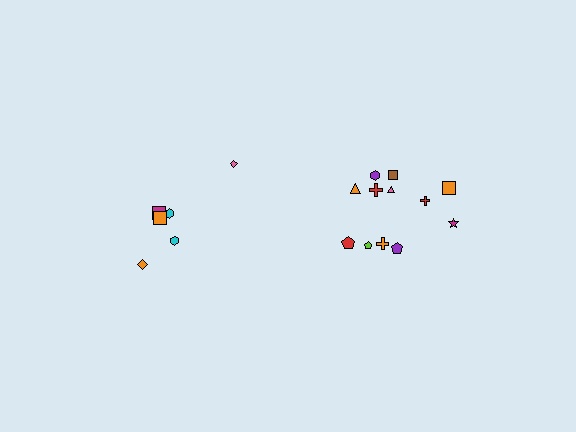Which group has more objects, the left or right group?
The right group.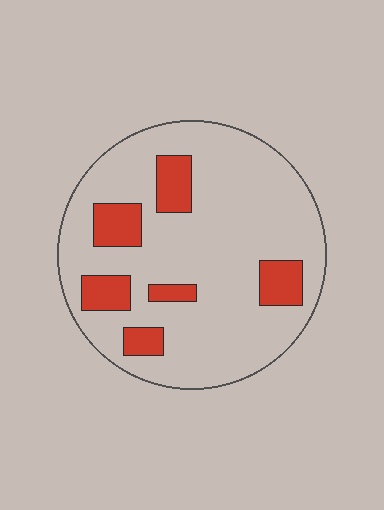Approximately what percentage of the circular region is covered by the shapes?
Approximately 20%.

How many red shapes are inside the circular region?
6.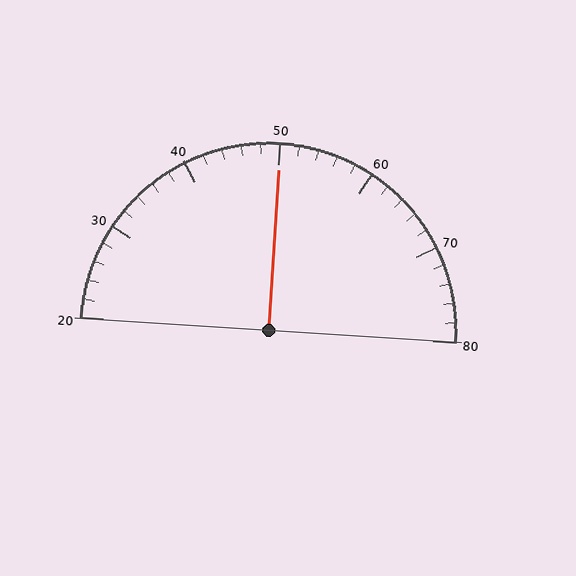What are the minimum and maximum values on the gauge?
The gauge ranges from 20 to 80.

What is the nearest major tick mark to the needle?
The nearest major tick mark is 50.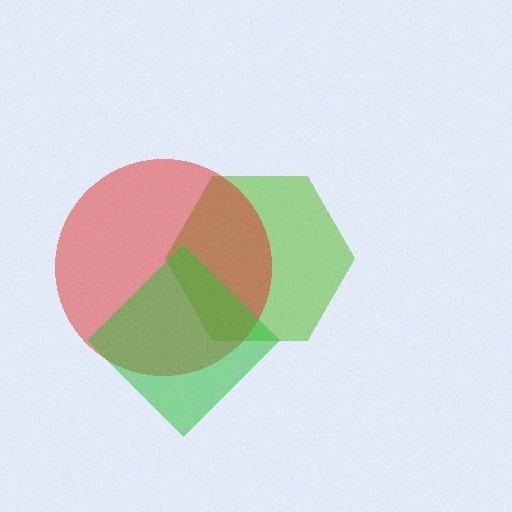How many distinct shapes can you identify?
There are 3 distinct shapes: a lime hexagon, a red circle, a green diamond.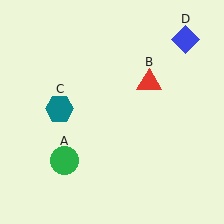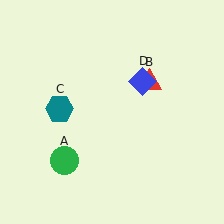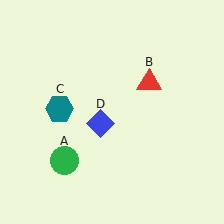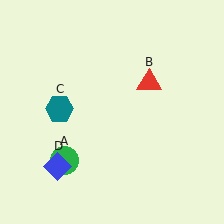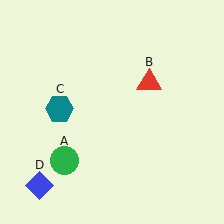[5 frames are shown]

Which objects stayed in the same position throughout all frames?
Green circle (object A) and red triangle (object B) and teal hexagon (object C) remained stationary.